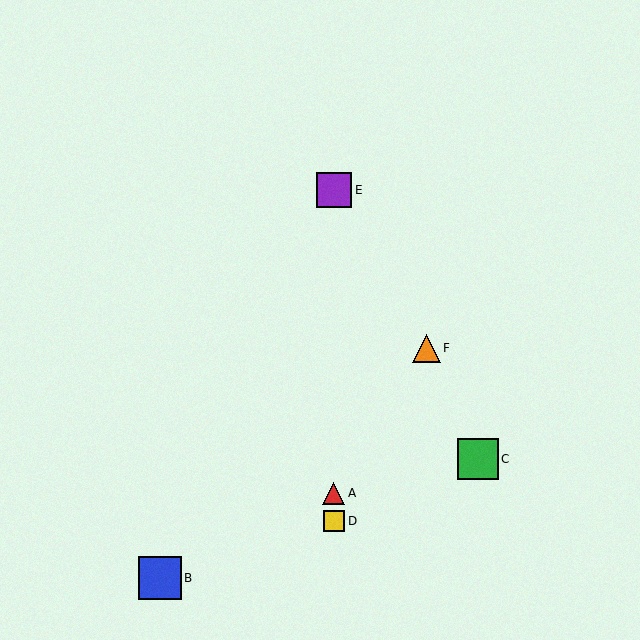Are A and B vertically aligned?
No, A is at x≈334 and B is at x≈160.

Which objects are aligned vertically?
Objects A, D, E are aligned vertically.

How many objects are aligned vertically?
3 objects (A, D, E) are aligned vertically.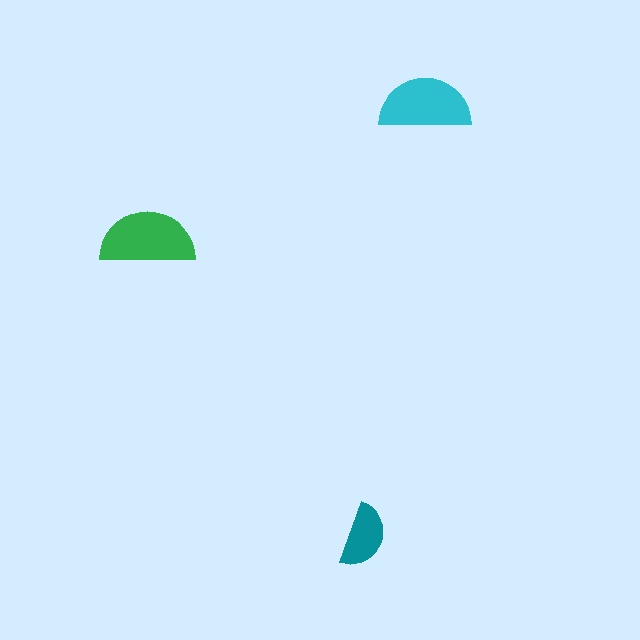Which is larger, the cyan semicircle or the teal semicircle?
The cyan one.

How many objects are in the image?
There are 3 objects in the image.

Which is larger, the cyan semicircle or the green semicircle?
The green one.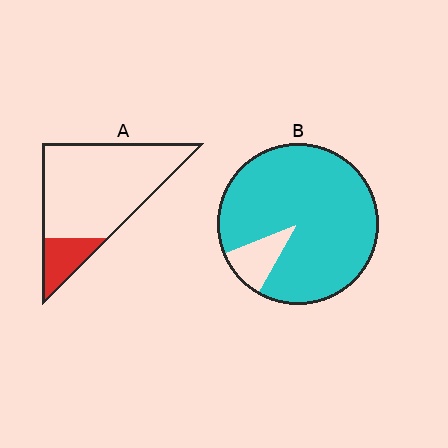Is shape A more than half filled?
No.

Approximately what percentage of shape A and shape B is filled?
A is approximately 15% and B is approximately 90%.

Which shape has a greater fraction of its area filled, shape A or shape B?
Shape B.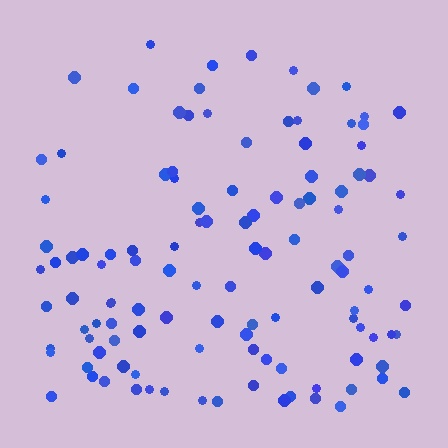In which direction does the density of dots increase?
From top to bottom, with the bottom side densest.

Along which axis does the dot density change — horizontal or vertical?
Vertical.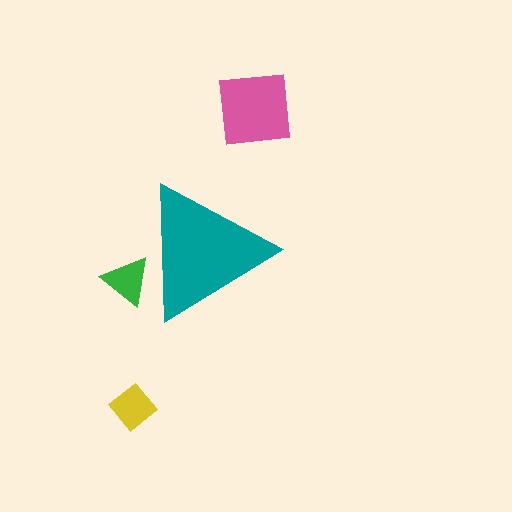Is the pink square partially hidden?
No, the pink square is fully visible.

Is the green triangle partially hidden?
Yes, the green triangle is partially hidden behind the teal triangle.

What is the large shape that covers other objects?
A teal triangle.